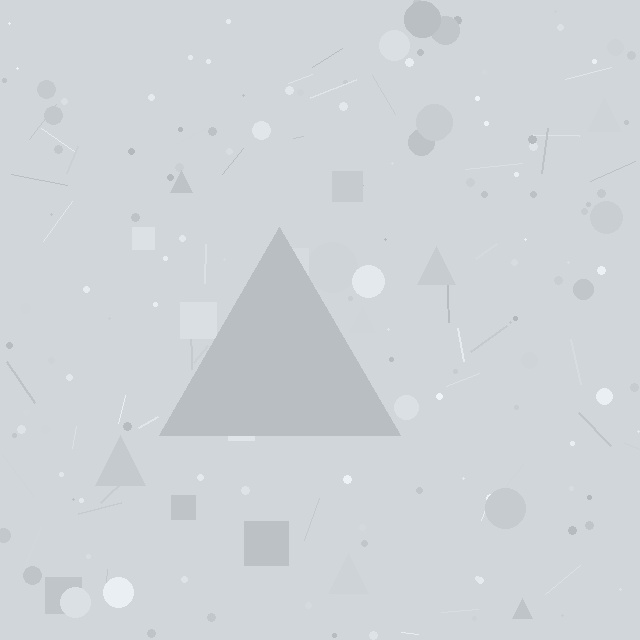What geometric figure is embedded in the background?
A triangle is embedded in the background.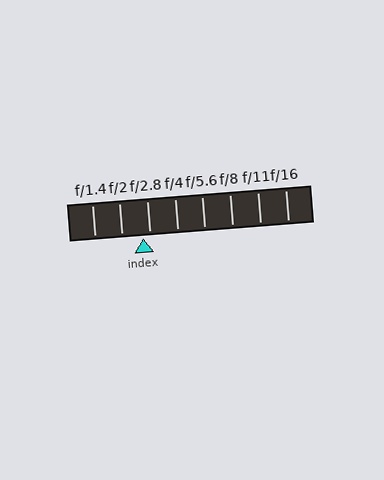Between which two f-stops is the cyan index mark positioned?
The index mark is between f/2 and f/2.8.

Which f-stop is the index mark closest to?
The index mark is closest to f/2.8.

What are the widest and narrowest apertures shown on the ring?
The widest aperture shown is f/1.4 and the narrowest is f/16.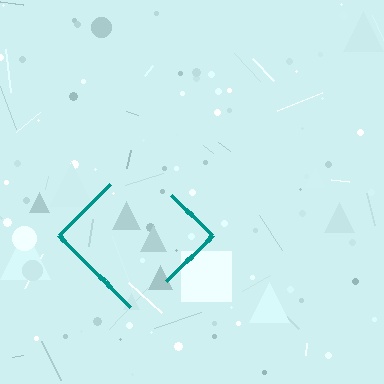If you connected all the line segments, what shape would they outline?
They would outline a diamond.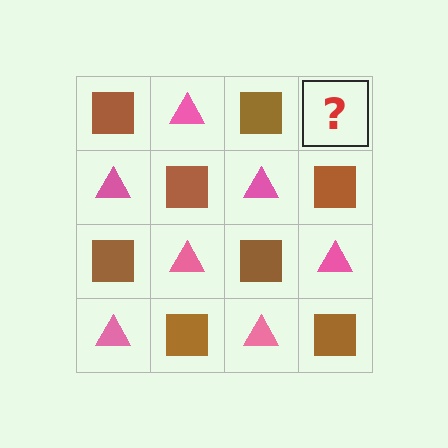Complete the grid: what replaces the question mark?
The question mark should be replaced with a pink triangle.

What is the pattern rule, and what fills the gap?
The rule is that it alternates brown square and pink triangle in a checkerboard pattern. The gap should be filled with a pink triangle.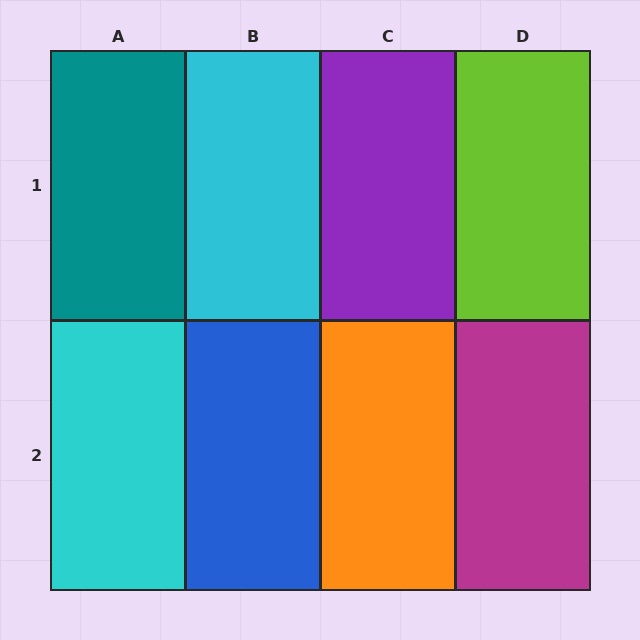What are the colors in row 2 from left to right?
Cyan, blue, orange, magenta.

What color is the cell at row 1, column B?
Cyan.